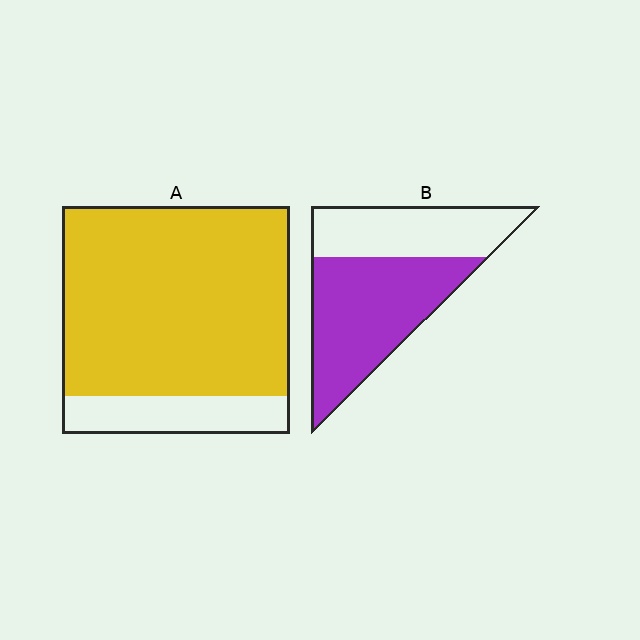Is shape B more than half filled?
Yes.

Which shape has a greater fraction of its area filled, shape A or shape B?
Shape A.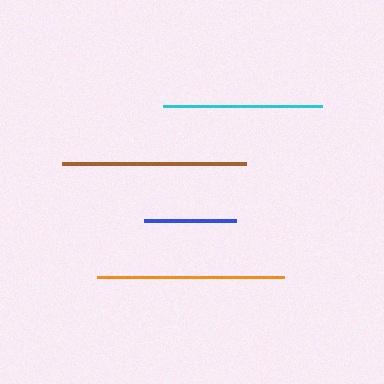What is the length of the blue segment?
The blue segment is approximately 91 pixels long.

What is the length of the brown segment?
The brown segment is approximately 184 pixels long.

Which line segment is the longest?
The orange line is the longest at approximately 187 pixels.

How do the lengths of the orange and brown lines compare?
The orange and brown lines are approximately the same length.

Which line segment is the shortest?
The blue line is the shortest at approximately 91 pixels.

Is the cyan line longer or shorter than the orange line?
The orange line is longer than the cyan line.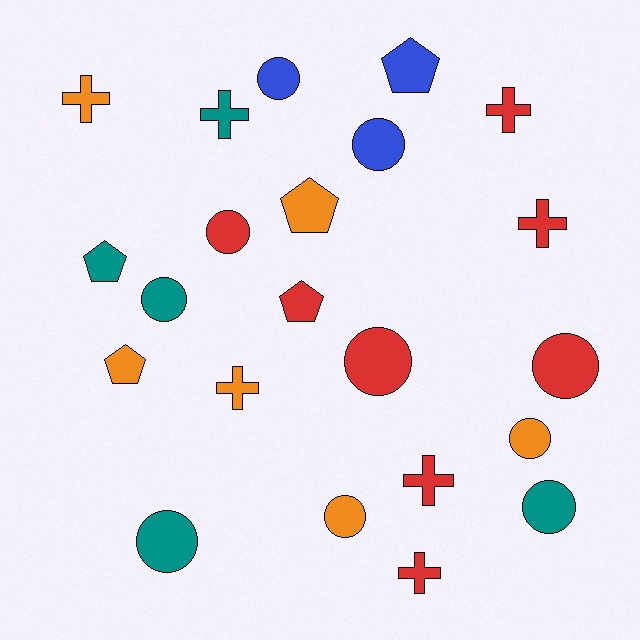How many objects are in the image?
There are 22 objects.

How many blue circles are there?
There are 2 blue circles.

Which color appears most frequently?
Red, with 8 objects.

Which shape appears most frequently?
Circle, with 10 objects.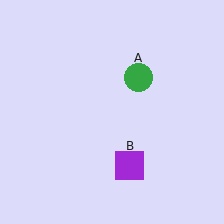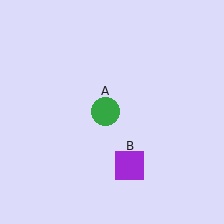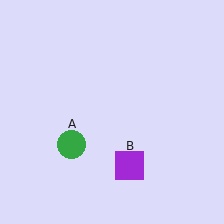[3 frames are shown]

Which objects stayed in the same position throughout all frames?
Purple square (object B) remained stationary.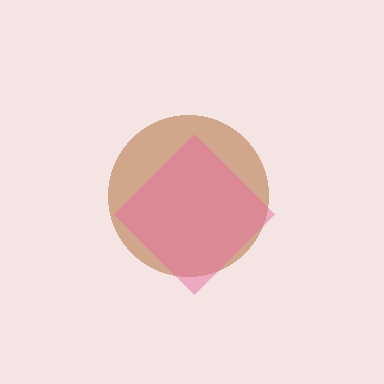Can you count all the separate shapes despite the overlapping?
Yes, there are 2 separate shapes.